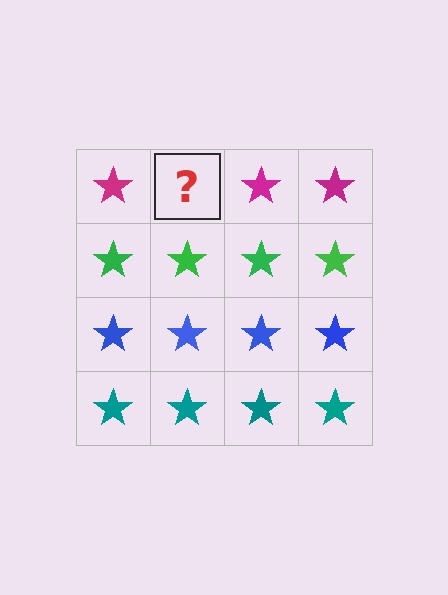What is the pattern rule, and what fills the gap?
The rule is that each row has a consistent color. The gap should be filled with a magenta star.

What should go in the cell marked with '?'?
The missing cell should contain a magenta star.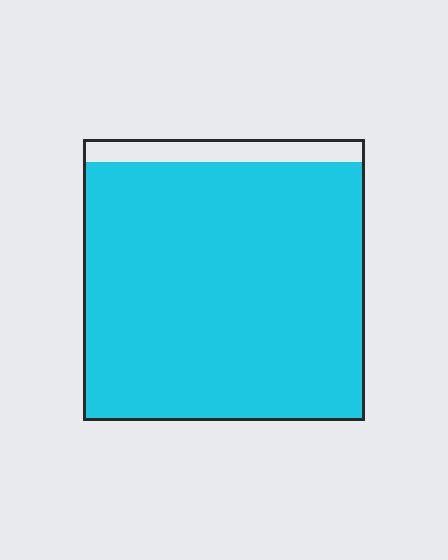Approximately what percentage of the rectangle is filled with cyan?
Approximately 90%.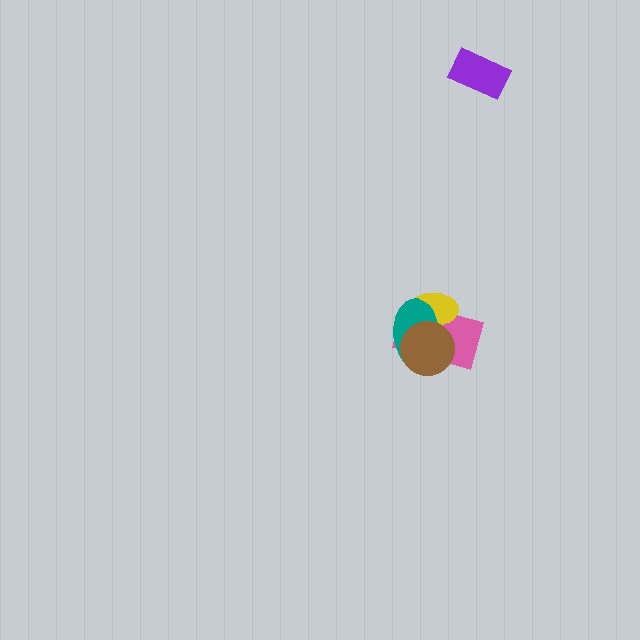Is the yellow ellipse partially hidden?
Yes, it is partially covered by another shape.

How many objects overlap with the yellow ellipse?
3 objects overlap with the yellow ellipse.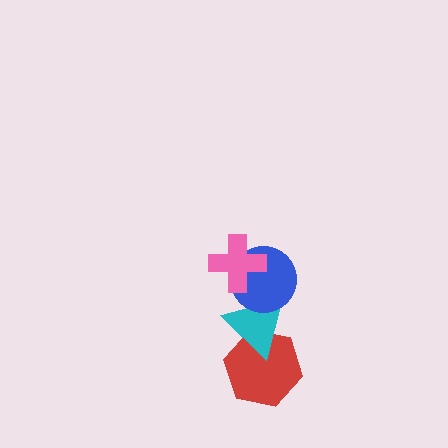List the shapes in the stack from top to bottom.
From top to bottom: the pink cross, the blue circle, the cyan triangle, the red hexagon.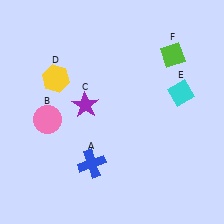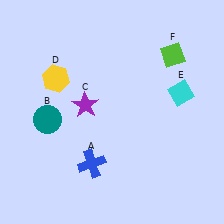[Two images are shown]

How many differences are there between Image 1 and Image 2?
There is 1 difference between the two images.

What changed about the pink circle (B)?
In Image 1, B is pink. In Image 2, it changed to teal.